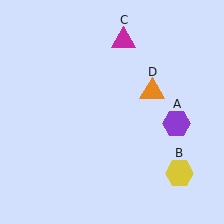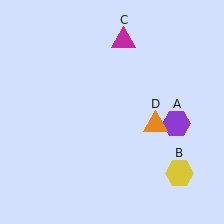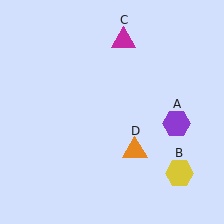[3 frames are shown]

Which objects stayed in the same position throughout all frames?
Purple hexagon (object A) and yellow hexagon (object B) and magenta triangle (object C) remained stationary.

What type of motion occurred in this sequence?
The orange triangle (object D) rotated clockwise around the center of the scene.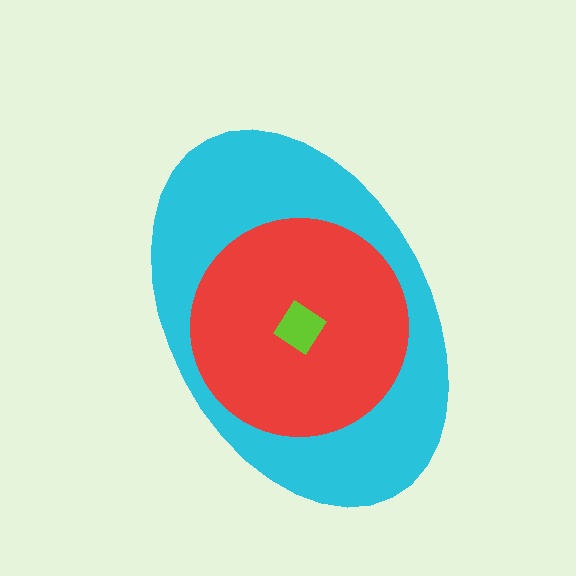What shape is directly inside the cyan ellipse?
The red circle.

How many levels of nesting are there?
3.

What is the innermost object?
The lime diamond.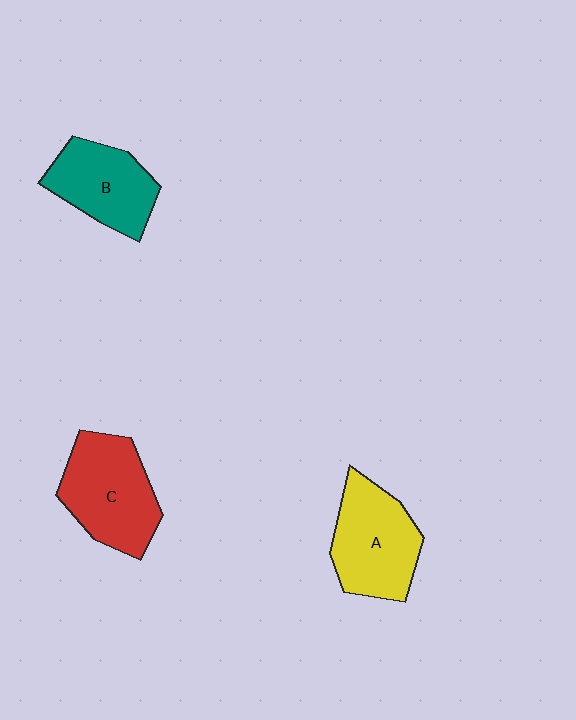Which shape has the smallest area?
Shape B (teal).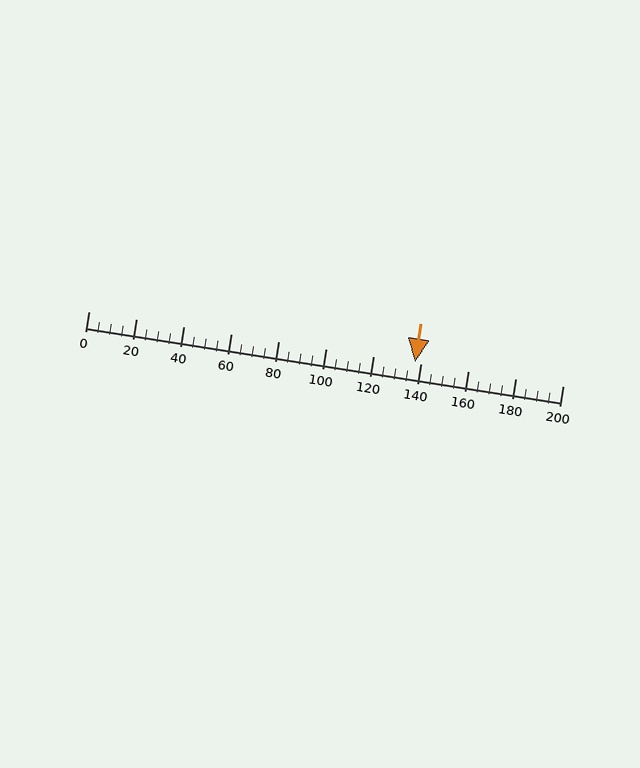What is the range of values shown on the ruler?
The ruler shows values from 0 to 200.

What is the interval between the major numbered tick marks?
The major tick marks are spaced 20 units apart.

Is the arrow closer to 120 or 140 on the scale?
The arrow is closer to 140.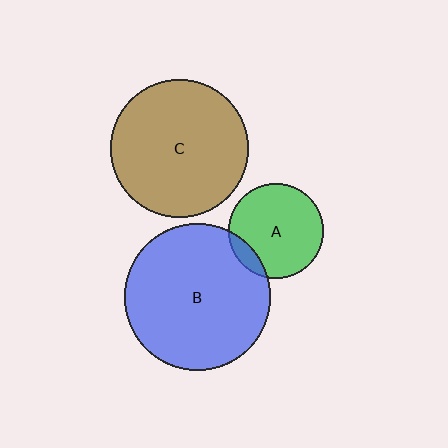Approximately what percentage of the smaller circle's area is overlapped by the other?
Approximately 10%.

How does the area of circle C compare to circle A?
Approximately 2.1 times.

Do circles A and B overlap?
Yes.